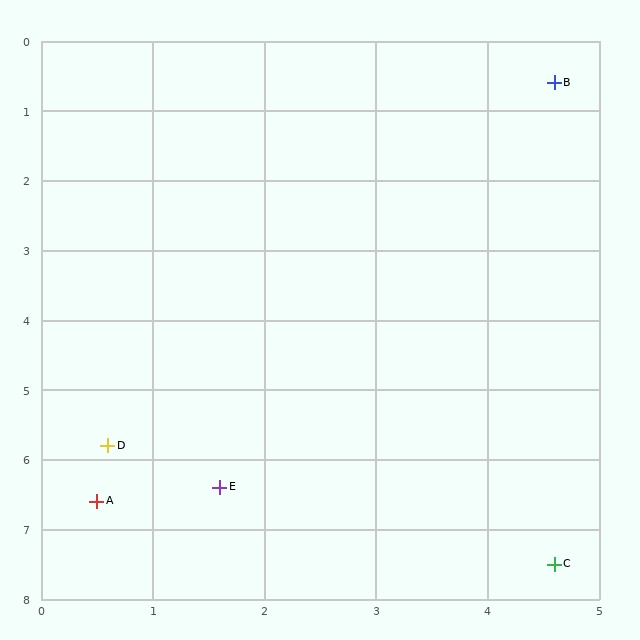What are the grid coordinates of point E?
Point E is at approximately (1.6, 6.4).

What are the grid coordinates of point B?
Point B is at approximately (4.6, 0.6).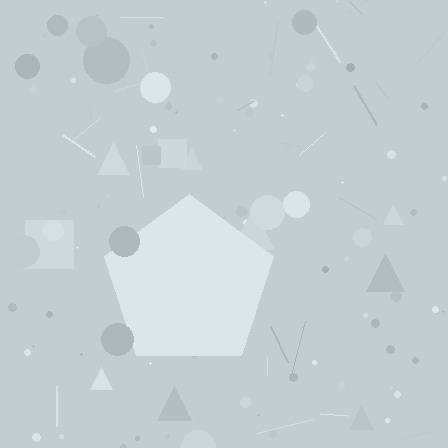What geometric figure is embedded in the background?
A pentagon is embedded in the background.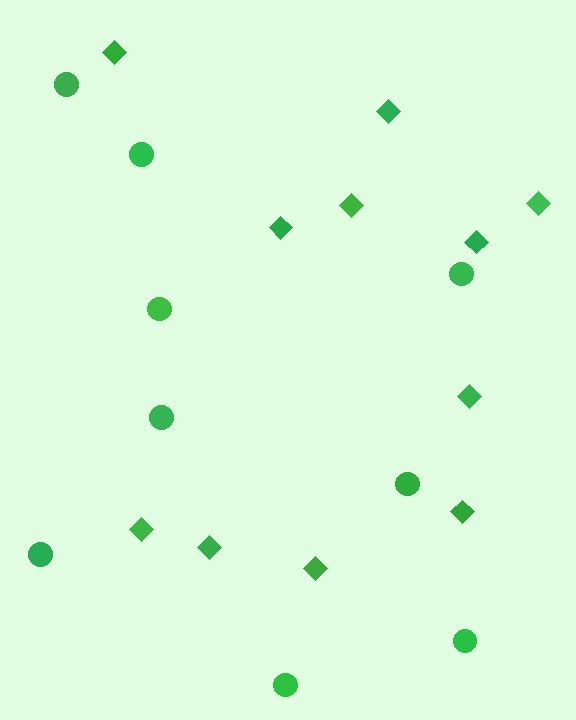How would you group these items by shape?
There are 2 groups: one group of circles (9) and one group of diamonds (11).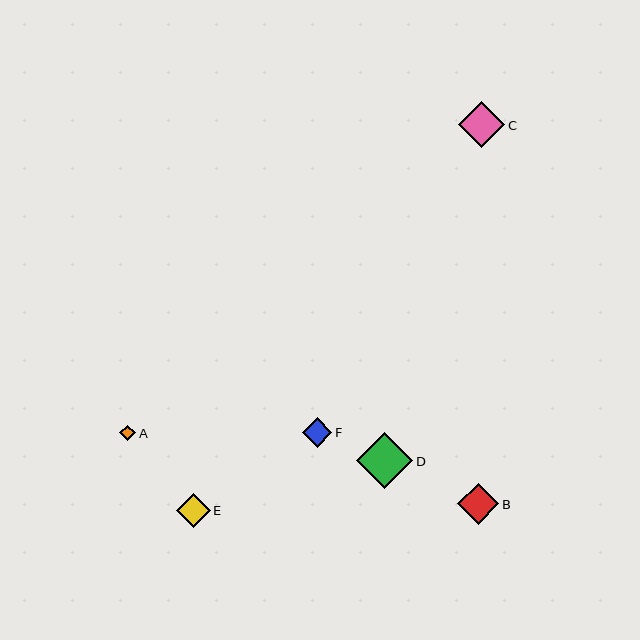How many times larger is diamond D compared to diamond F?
Diamond D is approximately 1.9 times the size of diamond F.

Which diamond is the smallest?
Diamond A is the smallest with a size of approximately 16 pixels.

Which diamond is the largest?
Diamond D is the largest with a size of approximately 57 pixels.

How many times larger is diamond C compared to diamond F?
Diamond C is approximately 1.6 times the size of diamond F.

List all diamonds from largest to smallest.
From largest to smallest: D, C, B, E, F, A.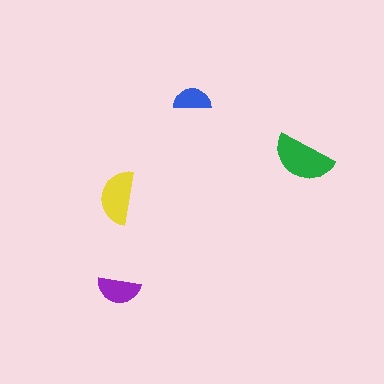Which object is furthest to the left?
The yellow semicircle is leftmost.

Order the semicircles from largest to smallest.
the green one, the yellow one, the purple one, the blue one.